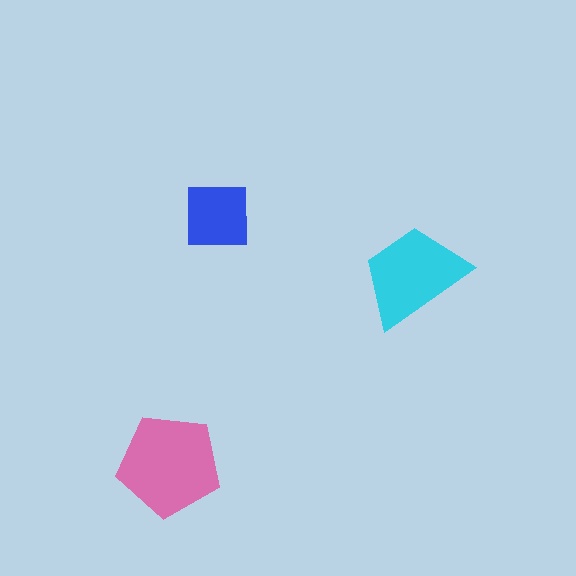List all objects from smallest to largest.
The blue square, the cyan trapezoid, the pink pentagon.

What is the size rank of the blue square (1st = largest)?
3rd.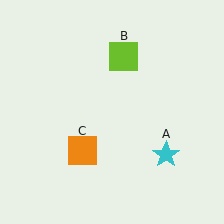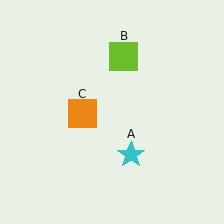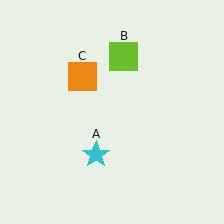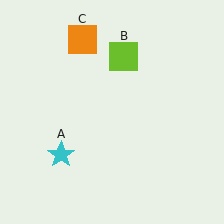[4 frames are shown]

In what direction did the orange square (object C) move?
The orange square (object C) moved up.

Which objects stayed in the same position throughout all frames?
Lime square (object B) remained stationary.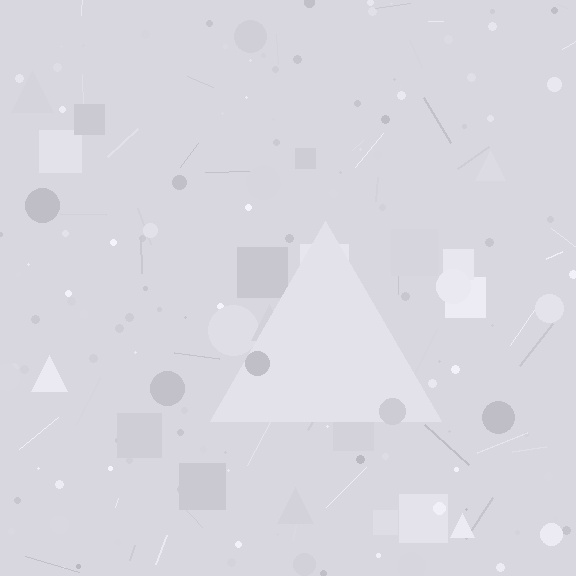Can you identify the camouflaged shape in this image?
The camouflaged shape is a triangle.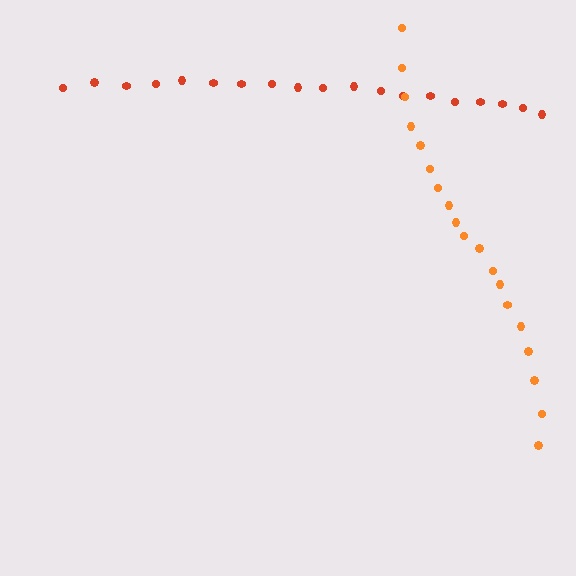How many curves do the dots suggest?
There are 2 distinct paths.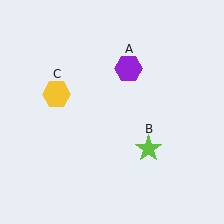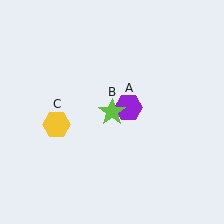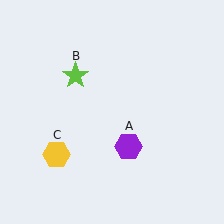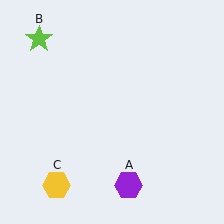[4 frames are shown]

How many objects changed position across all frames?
3 objects changed position: purple hexagon (object A), lime star (object B), yellow hexagon (object C).